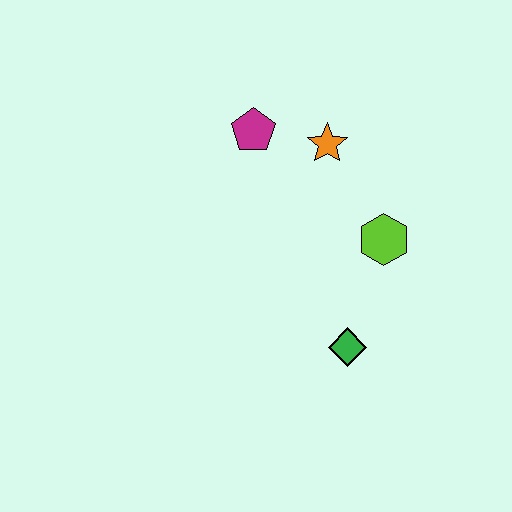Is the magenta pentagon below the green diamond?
No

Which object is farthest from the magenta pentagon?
The green diamond is farthest from the magenta pentagon.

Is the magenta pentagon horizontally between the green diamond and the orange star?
No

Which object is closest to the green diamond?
The lime hexagon is closest to the green diamond.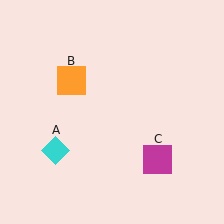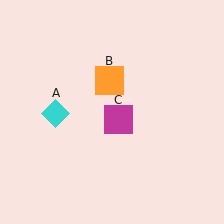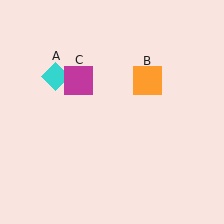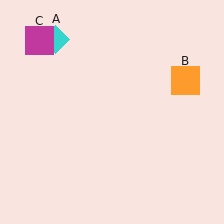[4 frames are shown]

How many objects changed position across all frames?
3 objects changed position: cyan diamond (object A), orange square (object B), magenta square (object C).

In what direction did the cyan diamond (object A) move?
The cyan diamond (object A) moved up.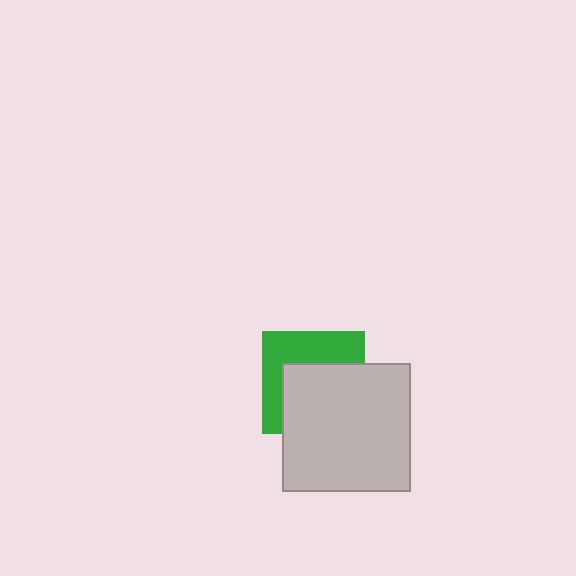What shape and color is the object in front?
The object in front is a light gray square.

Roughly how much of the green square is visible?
A small part of it is visible (roughly 45%).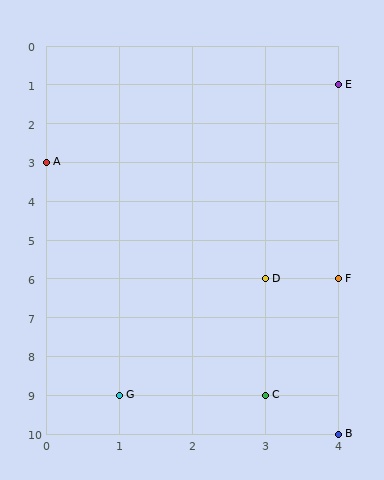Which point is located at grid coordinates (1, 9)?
Point G is at (1, 9).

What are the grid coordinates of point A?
Point A is at grid coordinates (0, 3).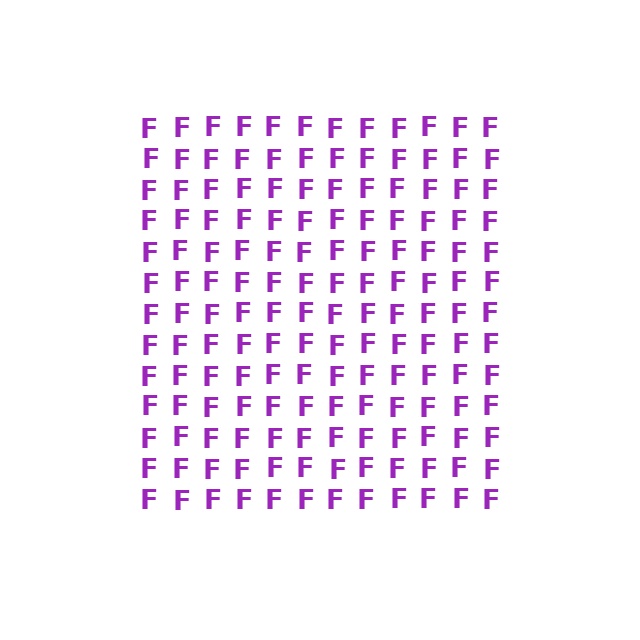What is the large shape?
The large shape is a square.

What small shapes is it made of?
It is made of small letter F's.